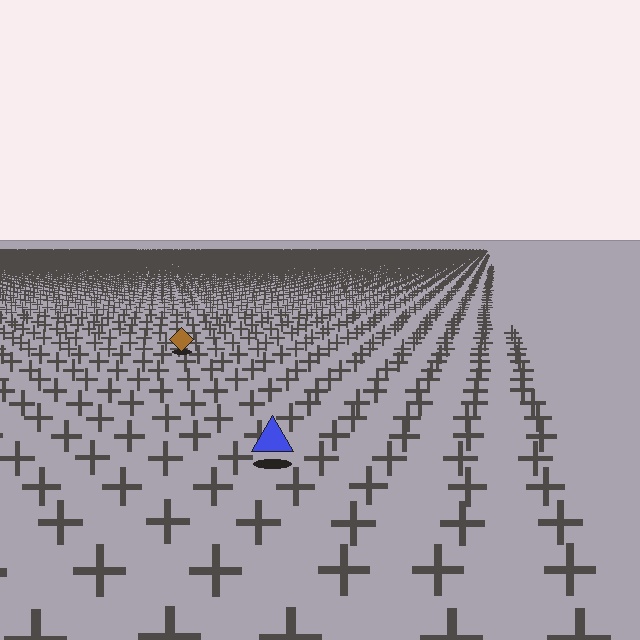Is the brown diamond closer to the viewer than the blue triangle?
No. The blue triangle is closer — you can tell from the texture gradient: the ground texture is coarser near it.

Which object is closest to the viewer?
The blue triangle is closest. The texture marks near it are larger and more spread out.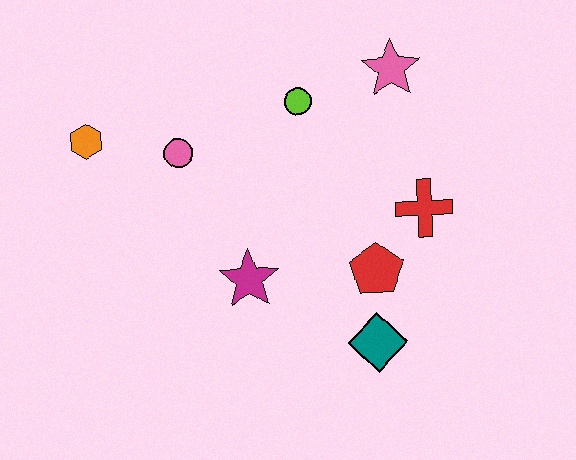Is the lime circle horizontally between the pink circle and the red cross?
Yes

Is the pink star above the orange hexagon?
Yes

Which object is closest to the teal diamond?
The red pentagon is closest to the teal diamond.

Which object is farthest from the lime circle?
The teal diamond is farthest from the lime circle.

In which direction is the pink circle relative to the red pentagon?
The pink circle is to the left of the red pentagon.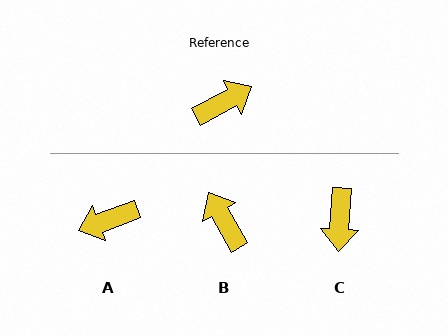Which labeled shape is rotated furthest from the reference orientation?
A, about 172 degrees away.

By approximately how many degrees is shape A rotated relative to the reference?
Approximately 172 degrees counter-clockwise.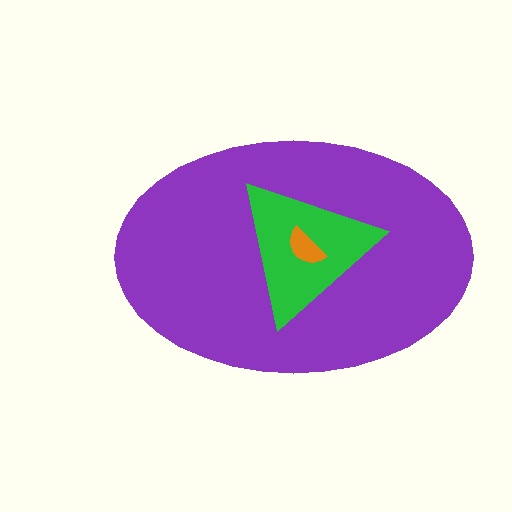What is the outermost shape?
The purple ellipse.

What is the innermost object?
The orange semicircle.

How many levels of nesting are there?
3.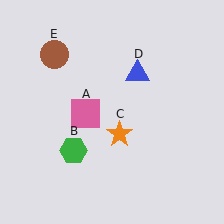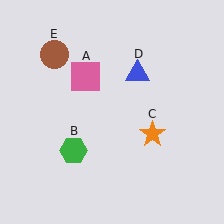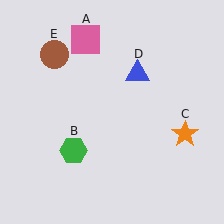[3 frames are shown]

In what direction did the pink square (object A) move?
The pink square (object A) moved up.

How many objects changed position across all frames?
2 objects changed position: pink square (object A), orange star (object C).